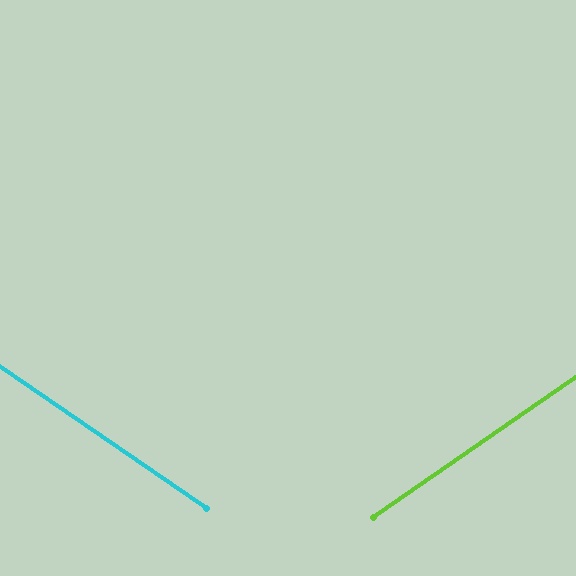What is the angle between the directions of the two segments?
Approximately 69 degrees.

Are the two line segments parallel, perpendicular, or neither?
Neither parallel nor perpendicular — they differ by about 69°.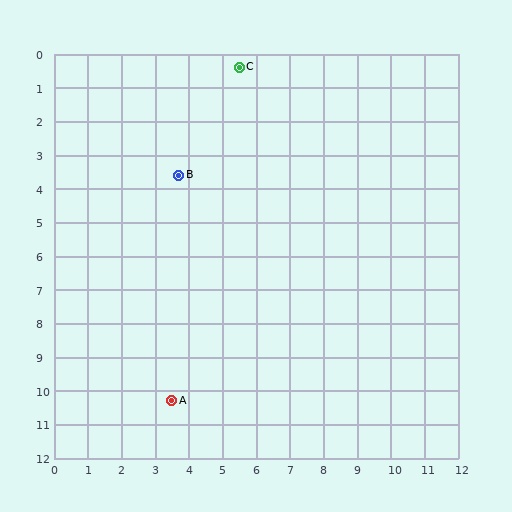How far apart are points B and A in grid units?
Points B and A are about 6.7 grid units apart.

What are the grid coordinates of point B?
Point B is at approximately (3.7, 3.6).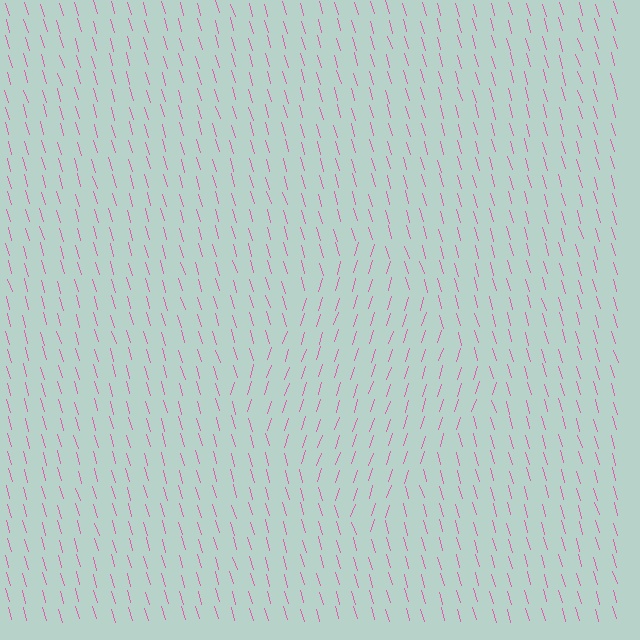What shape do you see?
I see a diamond.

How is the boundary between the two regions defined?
The boundary is defined purely by a change in line orientation (approximately 34 degrees difference). All lines are the same color and thickness.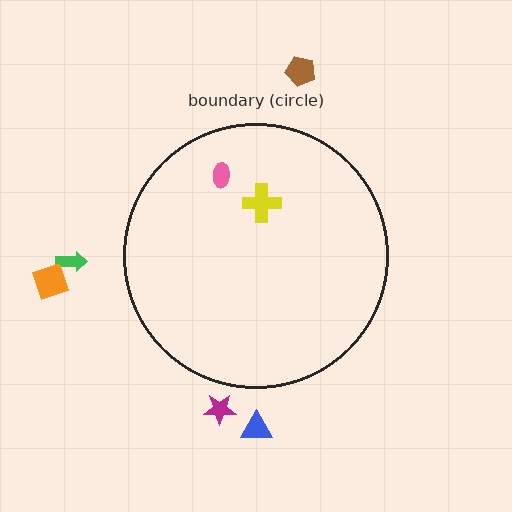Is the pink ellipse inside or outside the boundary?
Inside.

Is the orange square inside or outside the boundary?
Outside.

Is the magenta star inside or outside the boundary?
Outside.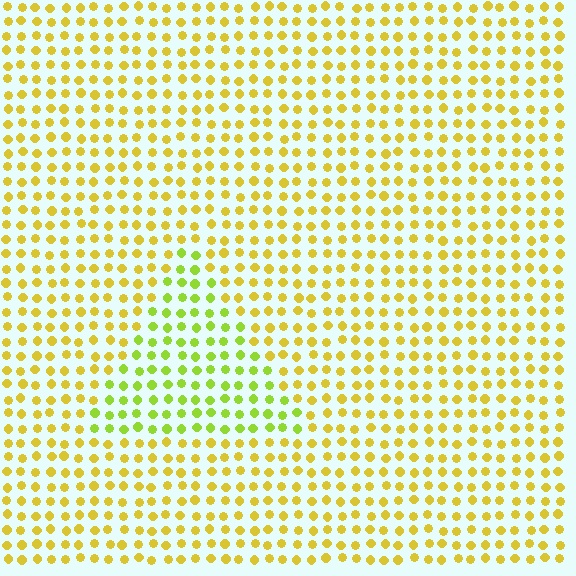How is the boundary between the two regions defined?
The boundary is defined purely by a slight shift in hue (about 34 degrees). Spacing, size, and orientation are identical on both sides.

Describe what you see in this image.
The image is filled with small yellow elements in a uniform arrangement. A triangle-shaped region is visible where the elements are tinted to a slightly different hue, forming a subtle color boundary.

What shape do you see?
I see a triangle.